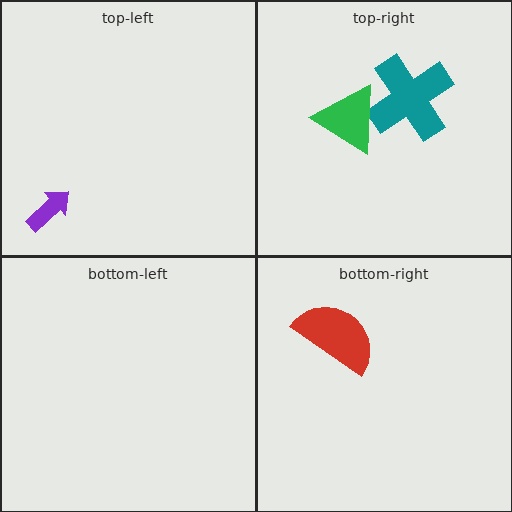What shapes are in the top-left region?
The purple arrow.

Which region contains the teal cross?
The top-right region.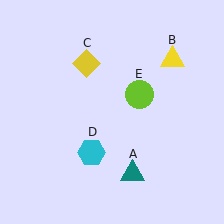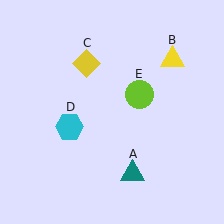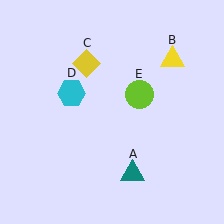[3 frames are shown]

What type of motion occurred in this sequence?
The cyan hexagon (object D) rotated clockwise around the center of the scene.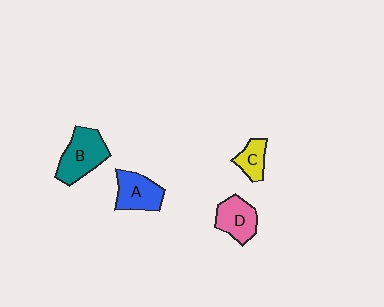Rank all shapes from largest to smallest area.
From largest to smallest: B (teal), A (blue), D (pink), C (yellow).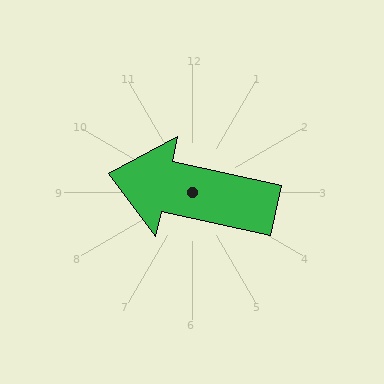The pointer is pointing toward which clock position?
Roughly 9 o'clock.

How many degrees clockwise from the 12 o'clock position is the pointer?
Approximately 282 degrees.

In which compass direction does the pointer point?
West.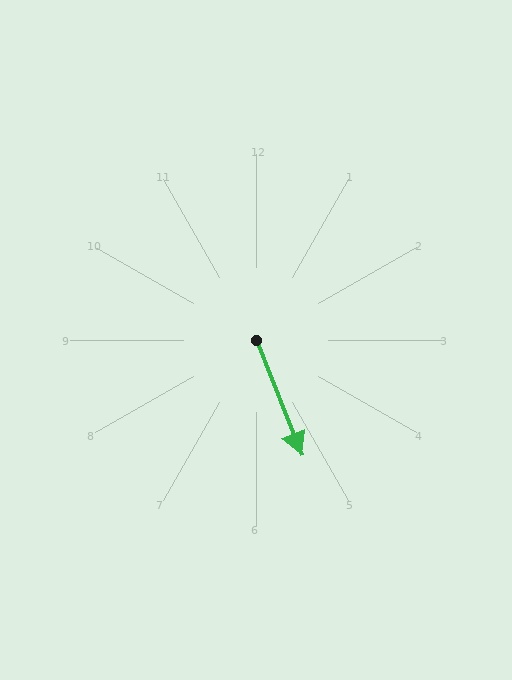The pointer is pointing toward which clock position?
Roughly 5 o'clock.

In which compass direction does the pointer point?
South.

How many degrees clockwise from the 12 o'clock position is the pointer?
Approximately 158 degrees.